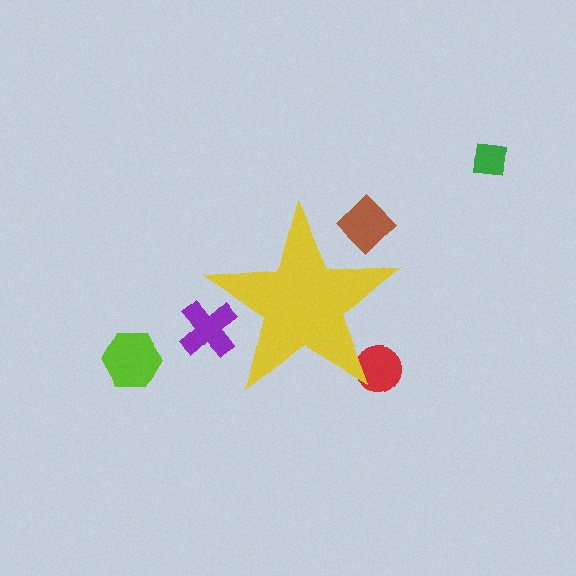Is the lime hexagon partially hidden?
No, the lime hexagon is fully visible.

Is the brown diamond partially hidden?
Yes, the brown diamond is partially hidden behind the yellow star.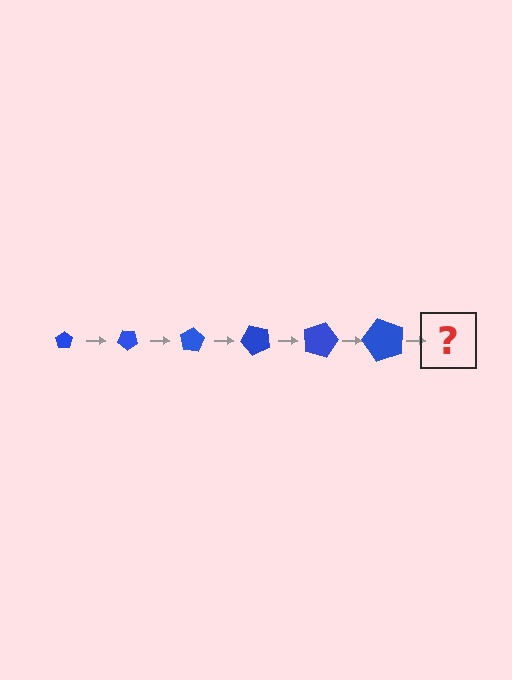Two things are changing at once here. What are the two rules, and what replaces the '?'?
The two rules are that the pentagon grows larger each step and it rotates 40 degrees each step. The '?' should be a pentagon, larger than the previous one and rotated 240 degrees from the start.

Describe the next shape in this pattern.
It should be a pentagon, larger than the previous one and rotated 240 degrees from the start.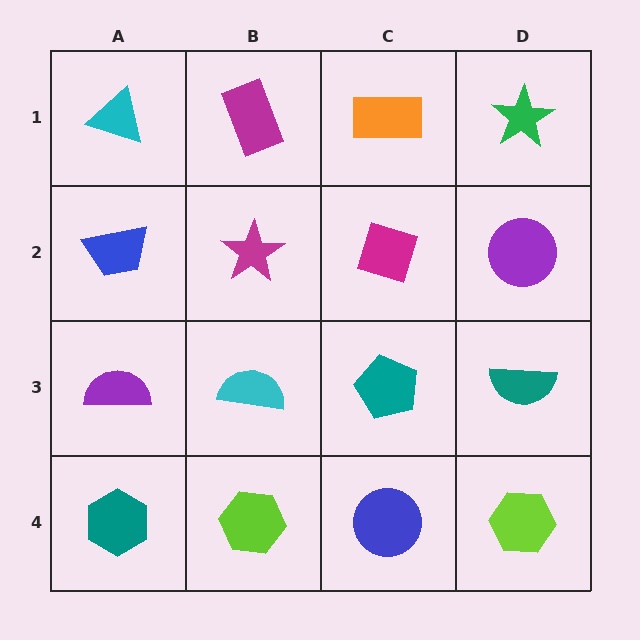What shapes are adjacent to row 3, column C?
A magenta diamond (row 2, column C), a blue circle (row 4, column C), a cyan semicircle (row 3, column B), a teal semicircle (row 3, column D).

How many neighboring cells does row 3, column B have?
4.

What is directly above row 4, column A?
A purple semicircle.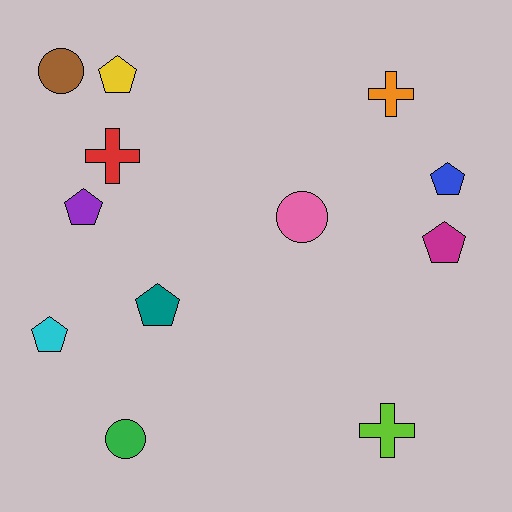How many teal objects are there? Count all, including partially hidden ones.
There is 1 teal object.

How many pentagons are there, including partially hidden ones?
There are 6 pentagons.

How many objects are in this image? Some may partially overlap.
There are 12 objects.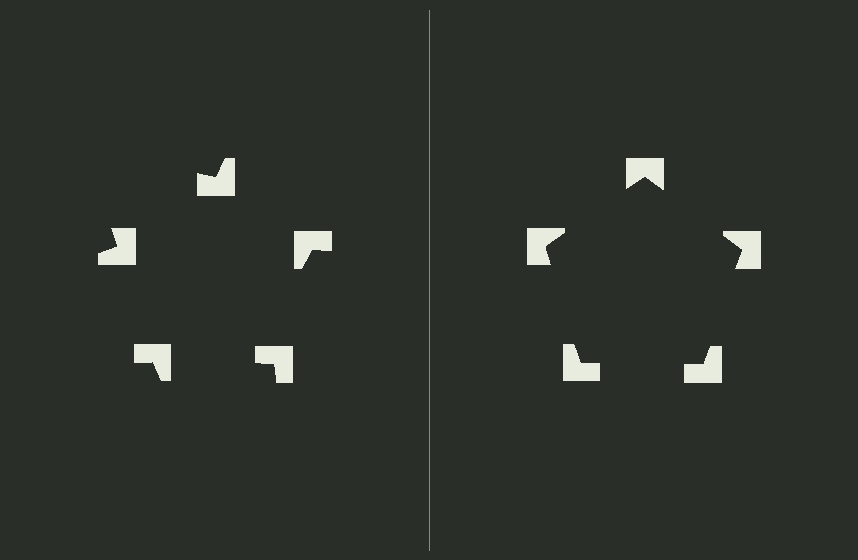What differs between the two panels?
The notched squares are positioned identically on both sides; only the wedge orientations differ. On the right they align to a pentagon; on the left they are misaligned.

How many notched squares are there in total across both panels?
10 — 5 on each side.